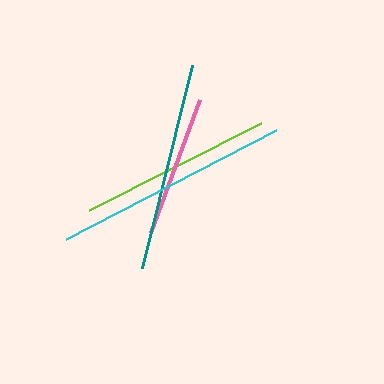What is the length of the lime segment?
The lime segment is approximately 193 pixels long.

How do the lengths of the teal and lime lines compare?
The teal and lime lines are approximately the same length.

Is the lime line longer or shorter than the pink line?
The lime line is longer than the pink line.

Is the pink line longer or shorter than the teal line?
The teal line is longer than the pink line.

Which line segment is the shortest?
The pink line is the shortest at approximately 142 pixels.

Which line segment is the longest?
The cyan line is the longest at approximately 237 pixels.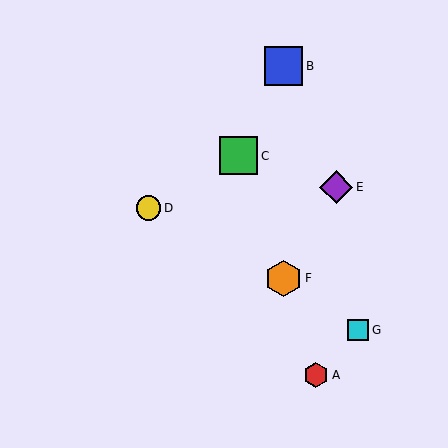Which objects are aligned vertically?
Objects B, F are aligned vertically.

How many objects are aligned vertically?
2 objects (B, F) are aligned vertically.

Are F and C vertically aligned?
No, F is at x≈284 and C is at x≈238.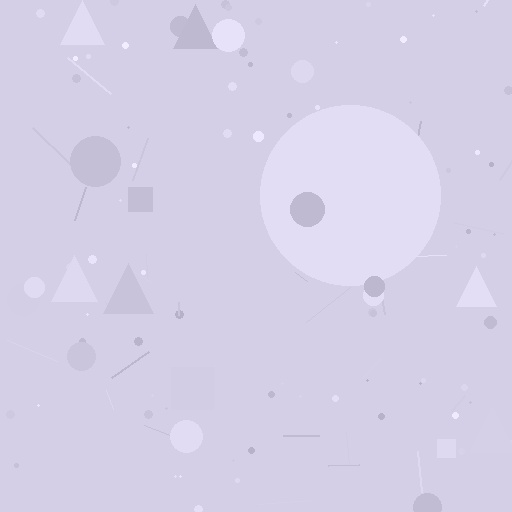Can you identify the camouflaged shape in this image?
The camouflaged shape is a circle.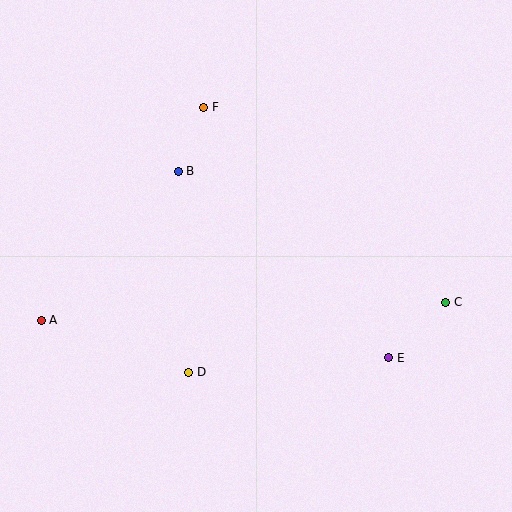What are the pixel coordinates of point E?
Point E is at (389, 358).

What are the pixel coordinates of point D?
Point D is at (189, 372).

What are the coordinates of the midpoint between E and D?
The midpoint between E and D is at (289, 365).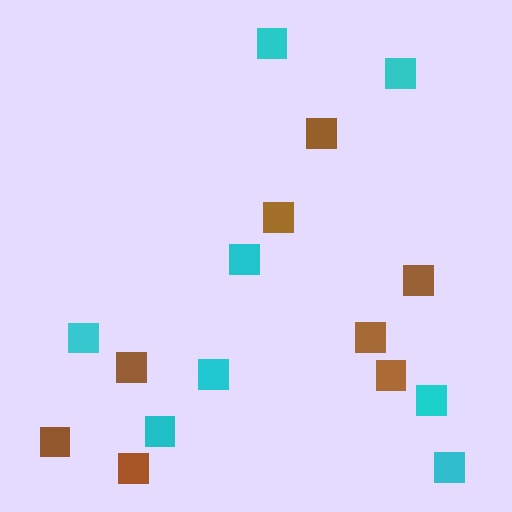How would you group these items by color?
There are 2 groups: one group of brown squares (8) and one group of cyan squares (8).